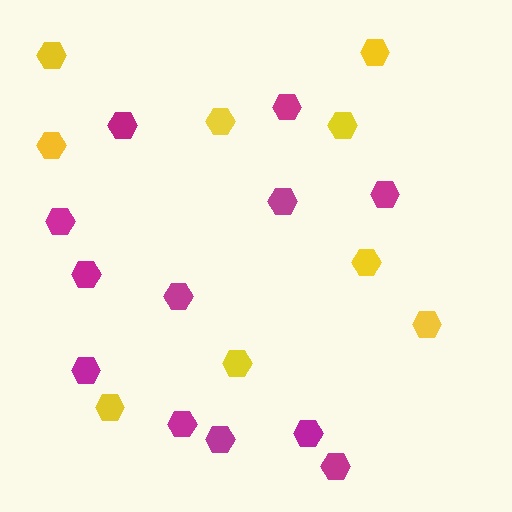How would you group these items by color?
There are 2 groups: one group of yellow hexagons (9) and one group of magenta hexagons (12).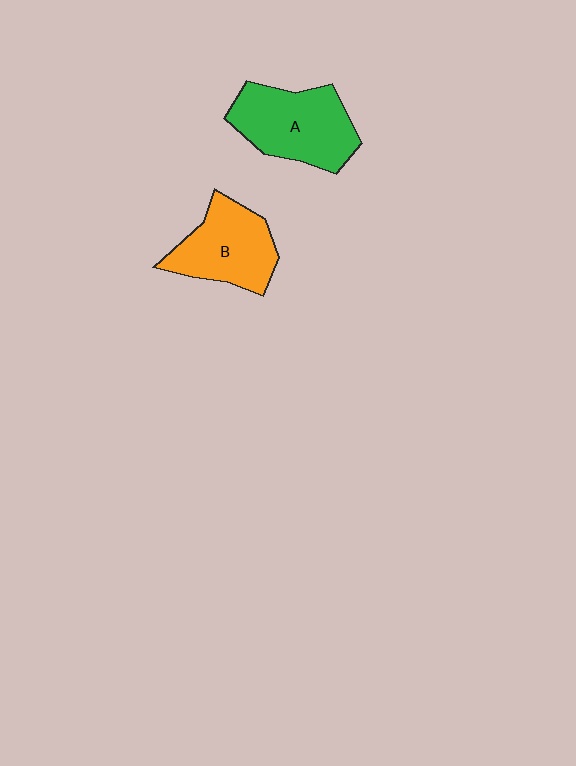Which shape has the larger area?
Shape A (green).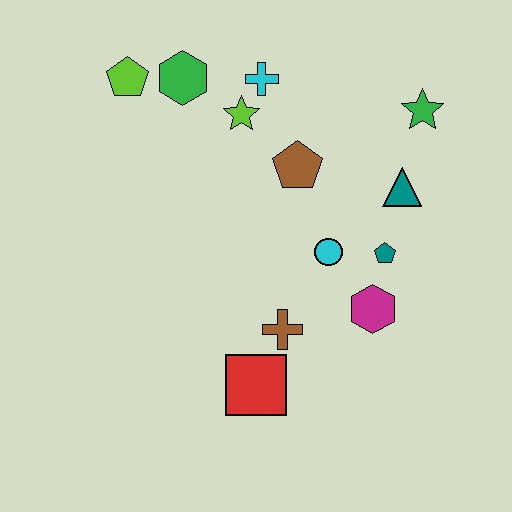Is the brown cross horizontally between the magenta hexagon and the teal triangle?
No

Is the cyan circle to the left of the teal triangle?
Yes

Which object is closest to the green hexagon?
The lime pentagon is closest to the green hexagon.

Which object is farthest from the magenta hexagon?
The lime pentagon is farthest from the magenta hexagon.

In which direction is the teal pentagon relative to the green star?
The teal pentagon is below the green star.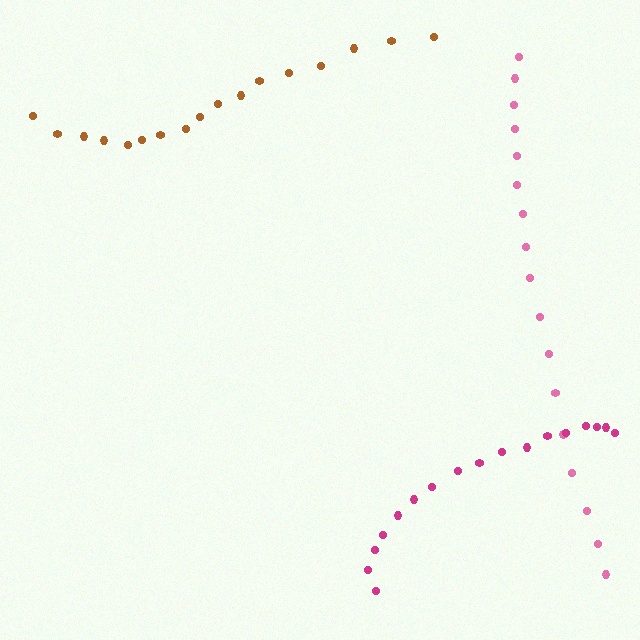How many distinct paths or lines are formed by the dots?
There are 3 distinct paths.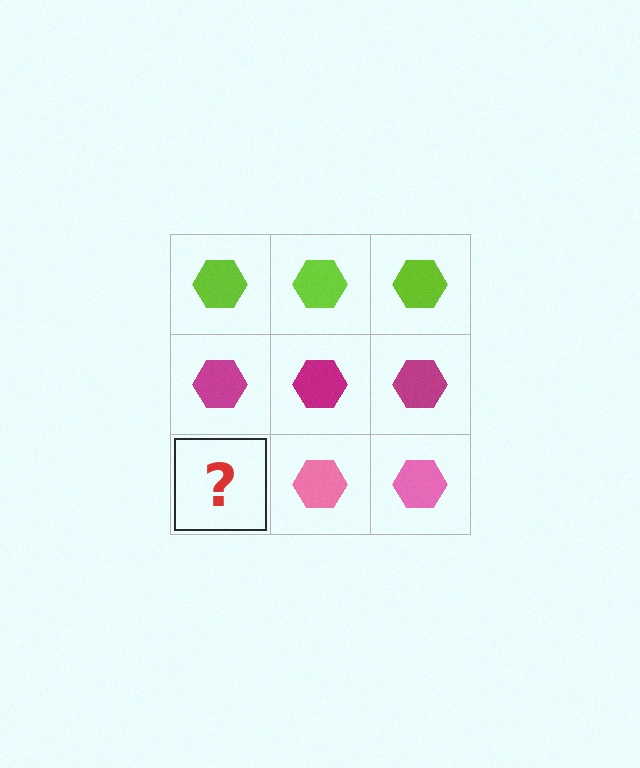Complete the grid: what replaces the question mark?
The question mark should be replaced with a pink hexagon.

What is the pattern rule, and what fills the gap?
The rule is that each row has a consistent color. The gap should be filled with a pink hexagon.